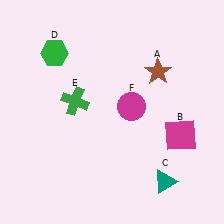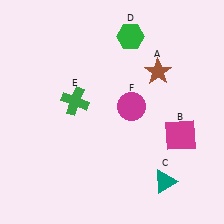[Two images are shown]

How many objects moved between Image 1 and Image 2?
1 object moved between the two images.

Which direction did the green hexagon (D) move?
The green hexagon (D) moved right.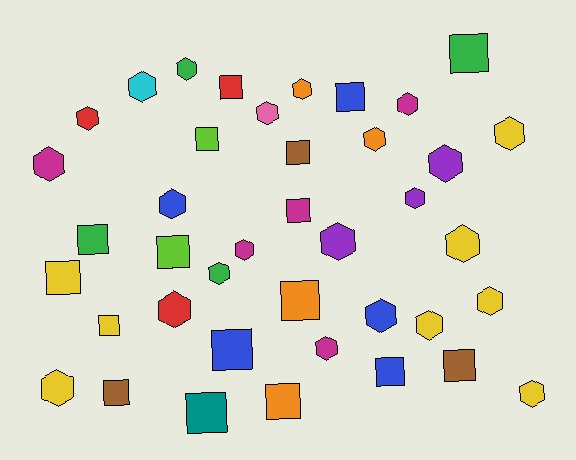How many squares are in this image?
There are 17 squares.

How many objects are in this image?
There are 40 objects.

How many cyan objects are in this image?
There is 1 cyan object.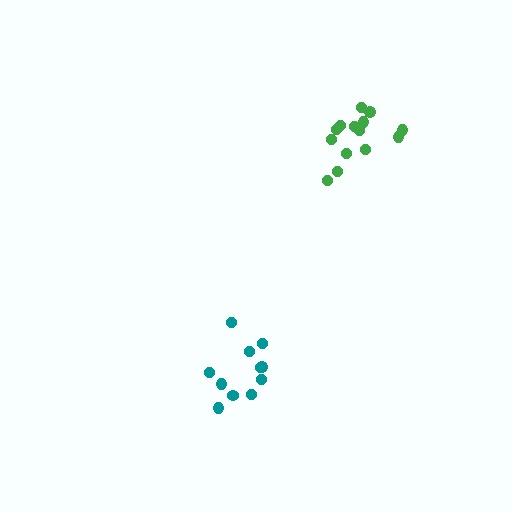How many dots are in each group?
Group 1: 11 dots, Group 2: 14 dots (25 total).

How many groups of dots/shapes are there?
There are 2 groups.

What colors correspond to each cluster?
The clusters are colored: teal, green.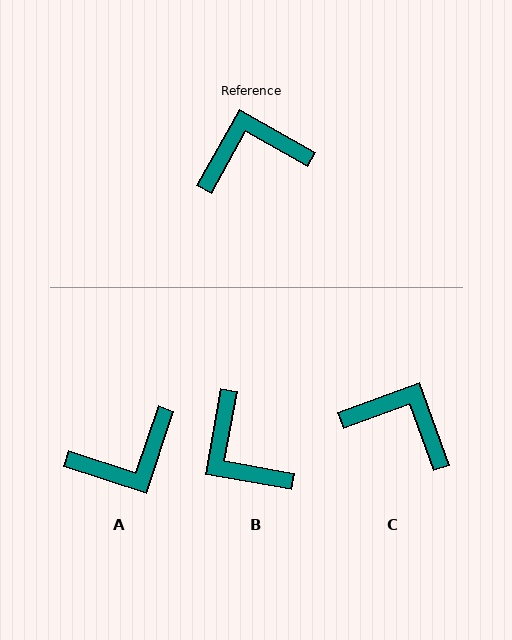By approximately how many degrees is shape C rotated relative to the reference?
Approximately 41 degrees clockwise.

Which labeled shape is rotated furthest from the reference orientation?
A, about 169 degrees away.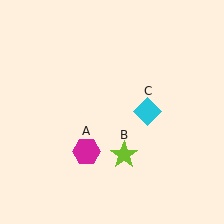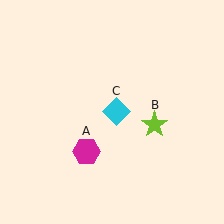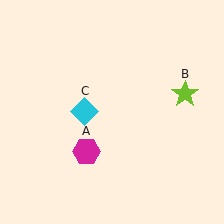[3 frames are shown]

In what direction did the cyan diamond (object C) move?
The cyan diamond (object C) moved left.